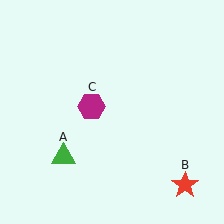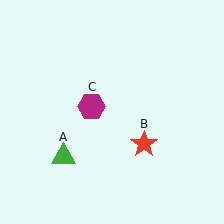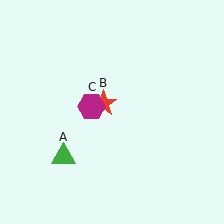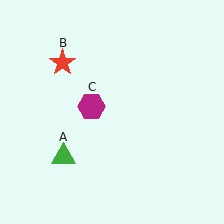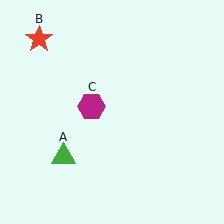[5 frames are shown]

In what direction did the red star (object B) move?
The red star (object B) moved up and to the left.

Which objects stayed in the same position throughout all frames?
Green triangle (object A) and magenta hexagon (object C) remained stationary.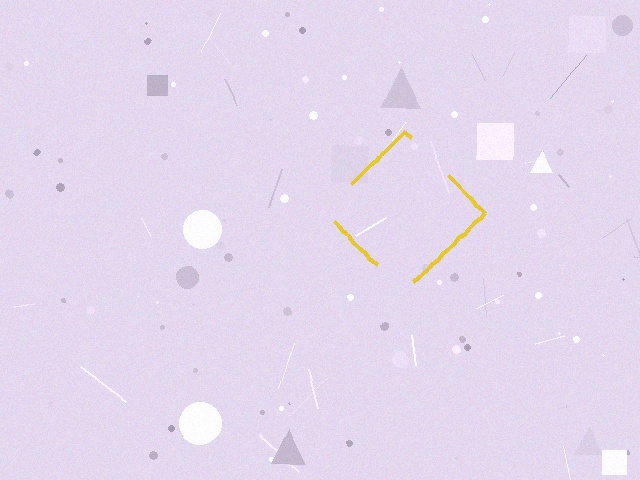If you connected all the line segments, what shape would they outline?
They would outline a diamond.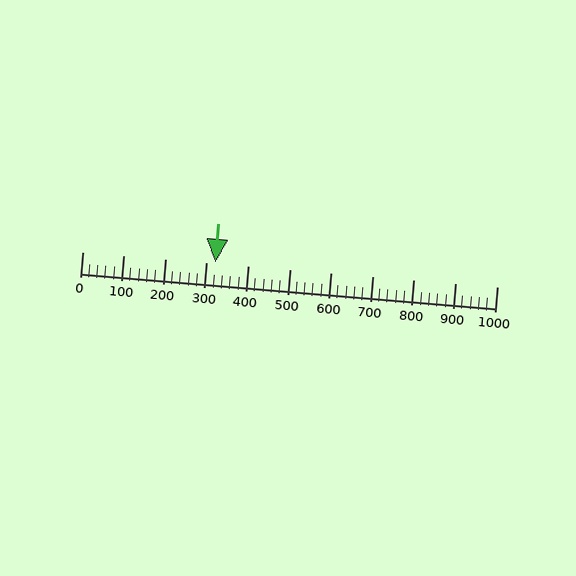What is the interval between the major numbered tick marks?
The major tick marks are spaced 100 units apart.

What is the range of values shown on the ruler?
The ruler shows values from 0 to 1000.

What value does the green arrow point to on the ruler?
The green arrow points to approximately 320.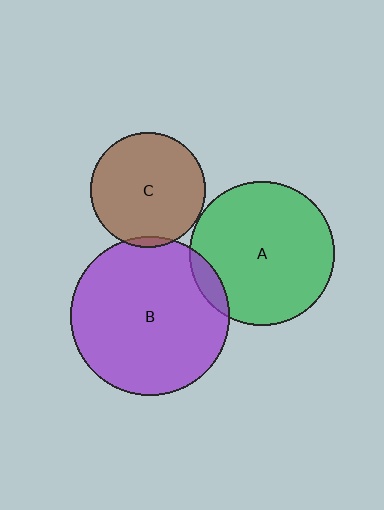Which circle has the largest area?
Circle B (purple).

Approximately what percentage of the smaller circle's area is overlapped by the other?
Approximately 5%.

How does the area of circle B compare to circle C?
Approximately 1.9 times.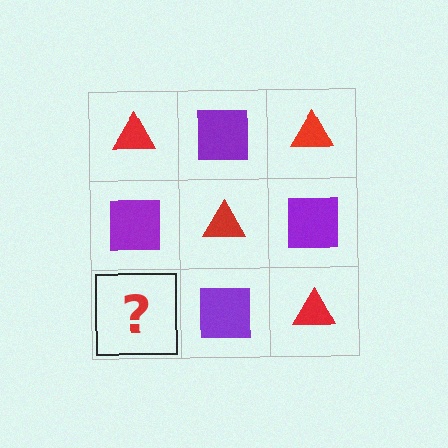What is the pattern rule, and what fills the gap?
The rule is that it alternates red triangle and purple square in a checkerboard pattern. The gap should be filled with a red triangle.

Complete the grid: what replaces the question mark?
The question mark should be replaced with a red triangle.